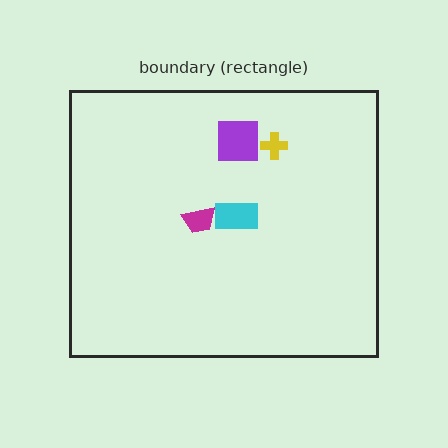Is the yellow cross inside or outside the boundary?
Inside.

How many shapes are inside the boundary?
4 inside, 0 outside.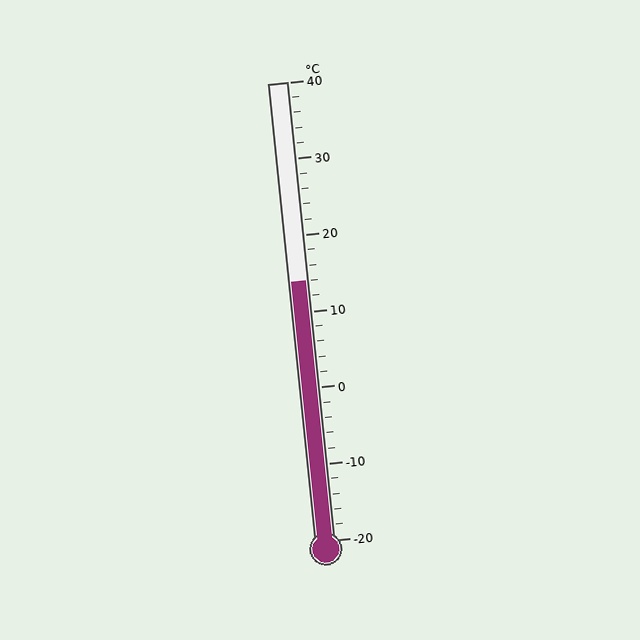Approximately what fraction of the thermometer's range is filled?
The thermometer is filled to approximately 55% of its range.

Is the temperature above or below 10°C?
The temperature is above 10°C.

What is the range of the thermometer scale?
The thermometer scale ranges from -20°C to 40°C.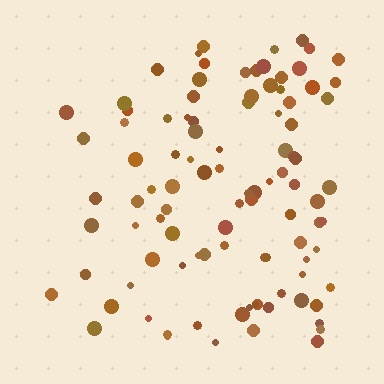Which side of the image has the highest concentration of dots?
The right.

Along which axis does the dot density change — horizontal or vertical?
Horizontal.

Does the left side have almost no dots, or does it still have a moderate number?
Still a moderate number, just noticeably fewer than the right.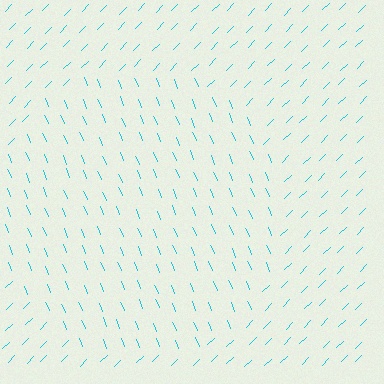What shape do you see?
I see a circle.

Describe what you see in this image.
The image is filled with small cyan line segments. A circle region in the image has lines oriented differently from the surrounding lines, creating a visible texture boundary.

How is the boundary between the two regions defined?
The boundary is defined purely by a change in line orientation (approximately 67 degrees difference). All lines are the same color and thickness.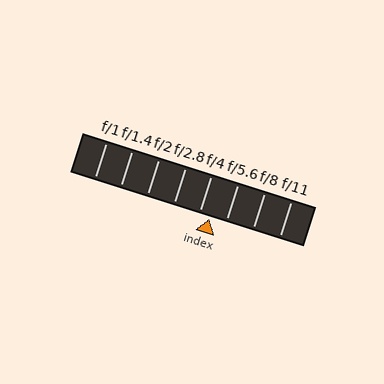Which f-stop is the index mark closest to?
The index mark is closest to f/4.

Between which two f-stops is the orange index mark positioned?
The index mark is between f/4 and f/5.6.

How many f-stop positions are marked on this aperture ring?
There are 8 f-stop positions marked.